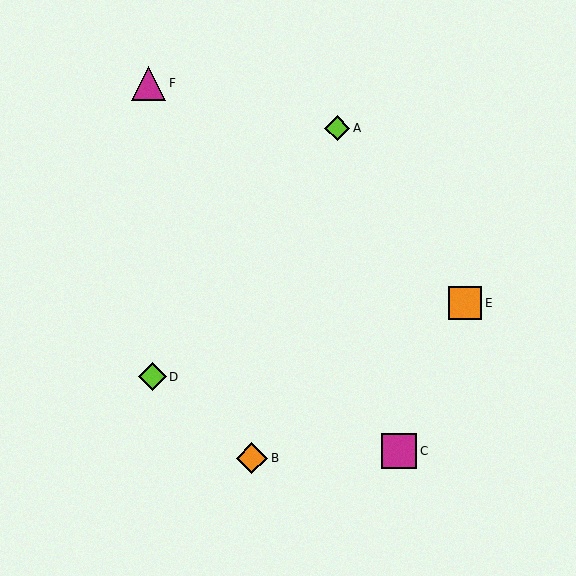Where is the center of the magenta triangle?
The center of the magenta triangle is at (148, 83).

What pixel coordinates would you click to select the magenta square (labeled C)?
Click at (399, 451) to select the magenta square C.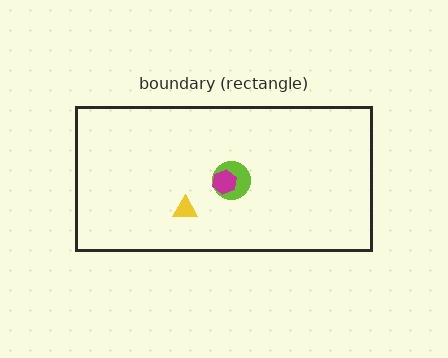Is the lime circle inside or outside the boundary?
Inside.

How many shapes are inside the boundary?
3 inside, 0 outside.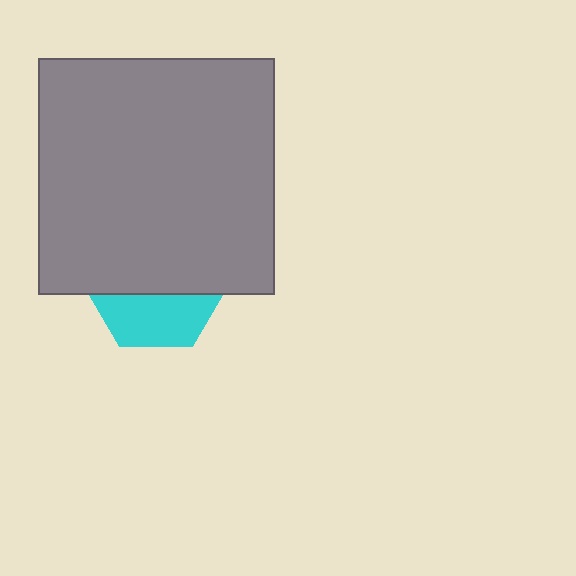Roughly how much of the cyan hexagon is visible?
A small part of it is visible (roughly 38%).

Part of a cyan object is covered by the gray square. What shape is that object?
It is a hexagon.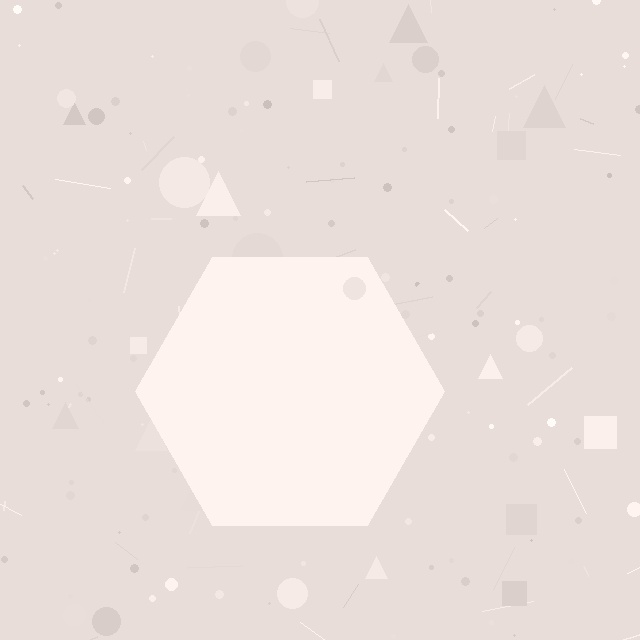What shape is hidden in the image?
A hexagon is hidden in the image.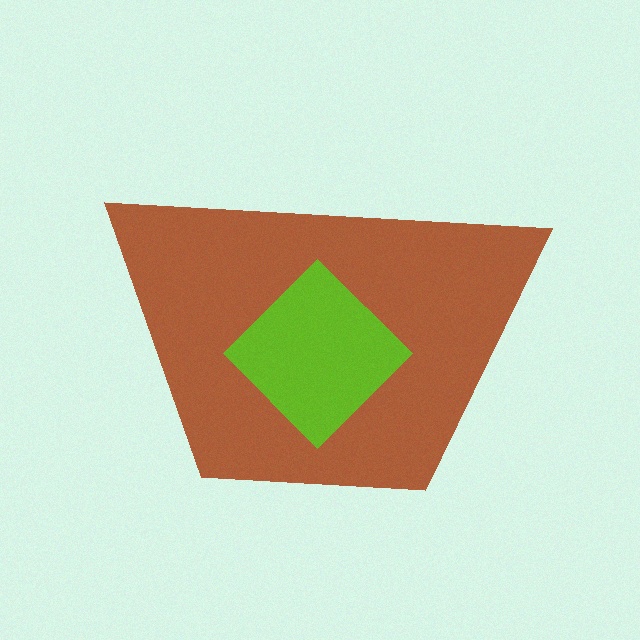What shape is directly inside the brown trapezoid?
The lime diamond.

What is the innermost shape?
The lime diamond.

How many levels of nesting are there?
2.